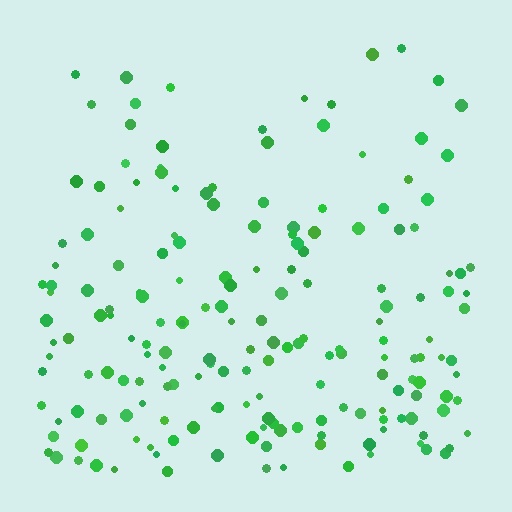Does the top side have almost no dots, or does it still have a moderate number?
Still a moderate number, just noticeably fewer than the bottom.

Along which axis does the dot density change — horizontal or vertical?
Vertical.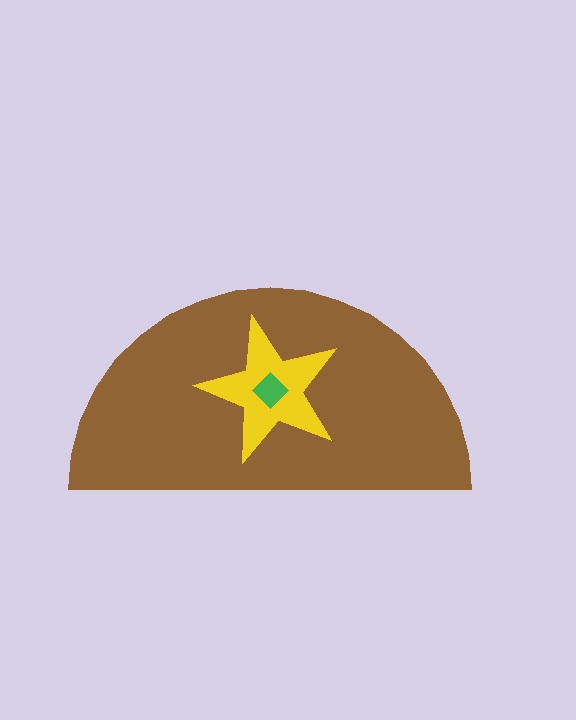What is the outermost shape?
The brown semicircle.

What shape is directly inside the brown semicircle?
The yellow star.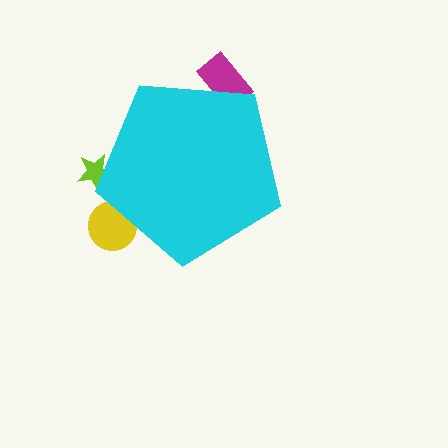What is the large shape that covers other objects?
A cyan pentagon.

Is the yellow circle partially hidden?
Yes, the yellow circle is partially hidden behind the cyan pentagon.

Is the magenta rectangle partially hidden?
Yes, the magenta rectangle is partially hidden behind the cyan pentagon.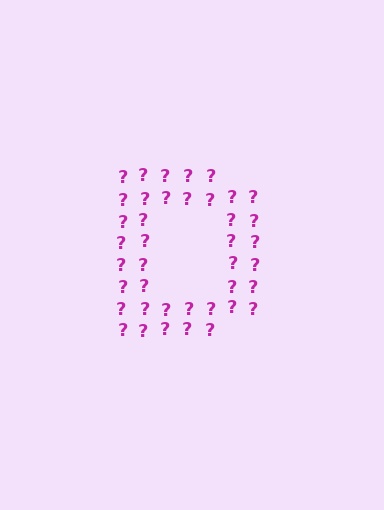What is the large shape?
The large shape is the letter D.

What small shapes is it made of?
It is made of small question marks.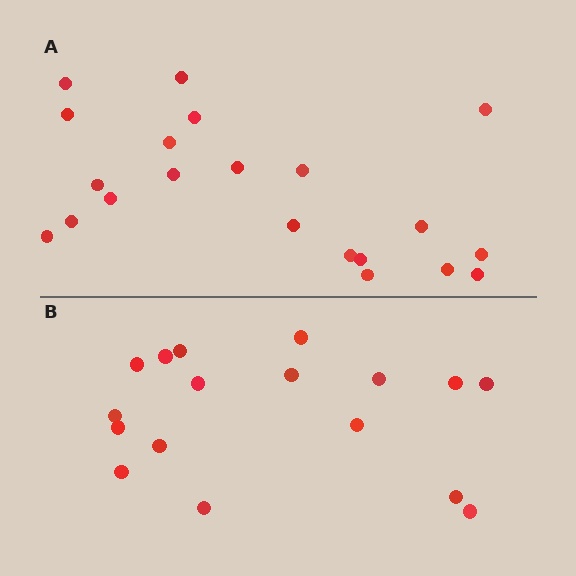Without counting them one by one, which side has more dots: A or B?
Region A (the top region) has more dots.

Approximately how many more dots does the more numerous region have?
Region A has about 4 more dots than region B.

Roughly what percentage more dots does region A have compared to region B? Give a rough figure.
About 25% more.